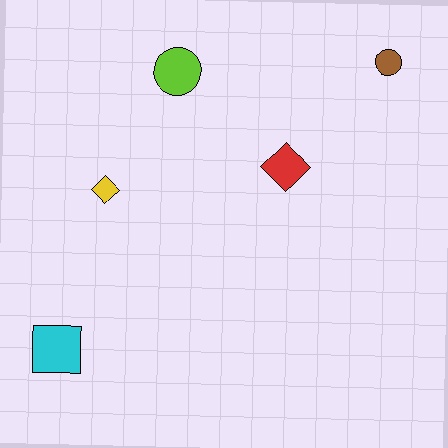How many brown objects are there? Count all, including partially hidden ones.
There is 1 brown object.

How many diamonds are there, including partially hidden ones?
There are 2 diamonds.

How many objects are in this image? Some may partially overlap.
There are 5 objects.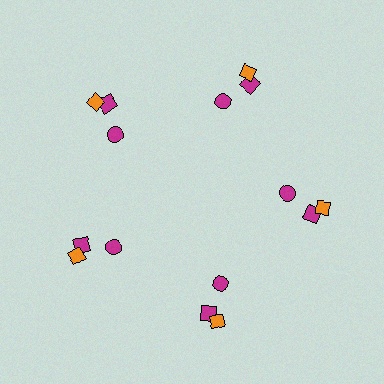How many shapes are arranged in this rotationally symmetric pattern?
There are 15 shapes, arranged in 5 groups of 3.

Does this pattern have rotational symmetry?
Yes, this pattern has 5-fold rotational symmetry. It looks the same after rotating 72 degrees around the center.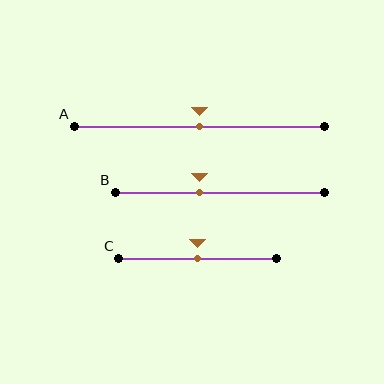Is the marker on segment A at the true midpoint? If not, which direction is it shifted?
Yes, the marker on segment A is at the true midpoint.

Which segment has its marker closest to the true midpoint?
Segment A has its marker closest to the true midpoint.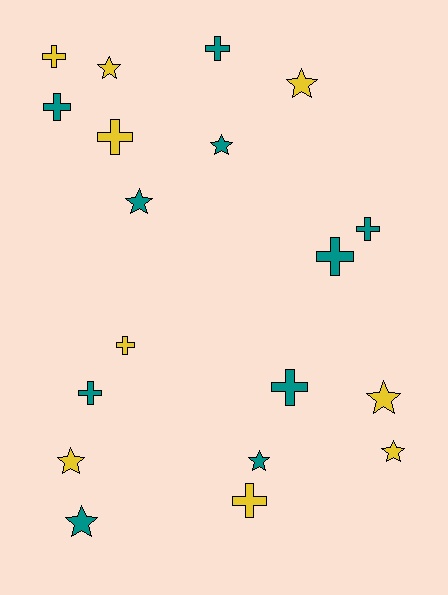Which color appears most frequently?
Teal, with 10 objects.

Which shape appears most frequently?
Cross, with 10 objects.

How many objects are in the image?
There are 19 objects.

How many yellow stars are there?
There are 5 yellow stars.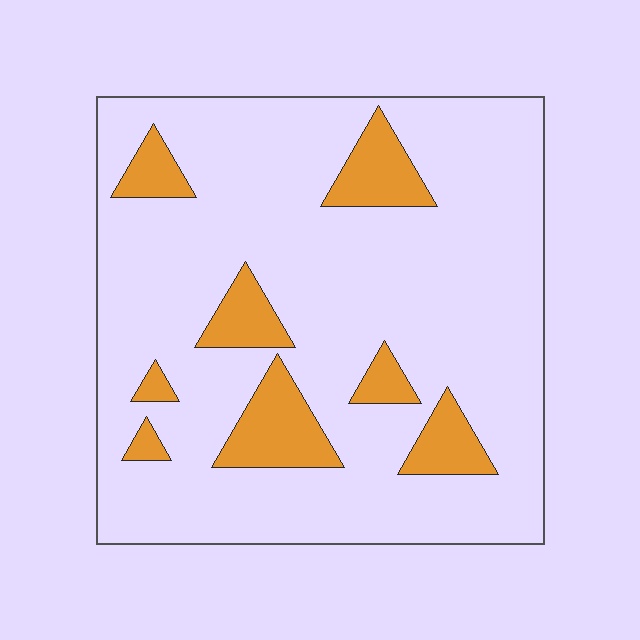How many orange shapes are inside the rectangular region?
8.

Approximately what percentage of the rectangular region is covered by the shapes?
Approximately 15%.